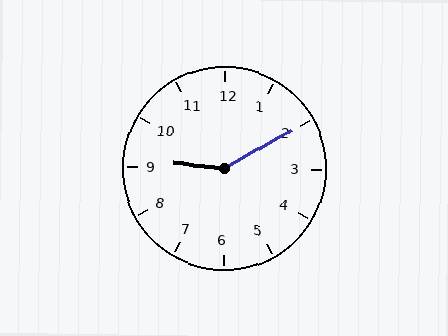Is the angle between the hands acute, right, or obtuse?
It is obtuse.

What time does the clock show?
9:10.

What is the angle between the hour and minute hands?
Approximately 145 degrees.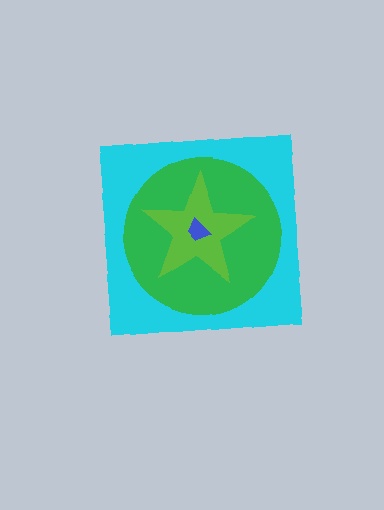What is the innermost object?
The blue trapezoid.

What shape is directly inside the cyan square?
The green circle.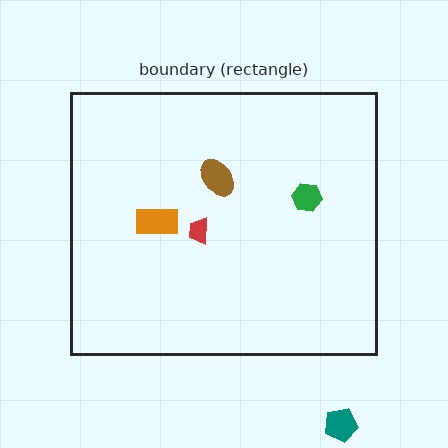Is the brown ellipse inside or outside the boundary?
Inside.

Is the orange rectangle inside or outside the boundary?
Inside.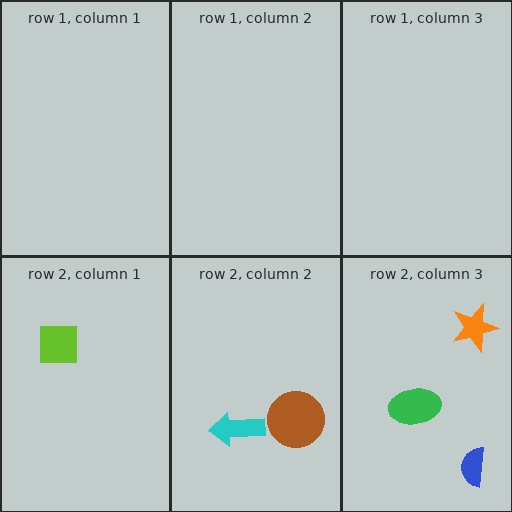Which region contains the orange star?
The row 2, column 3 region.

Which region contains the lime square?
The row 2, column 1 region.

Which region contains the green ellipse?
The row 2, column 3 region.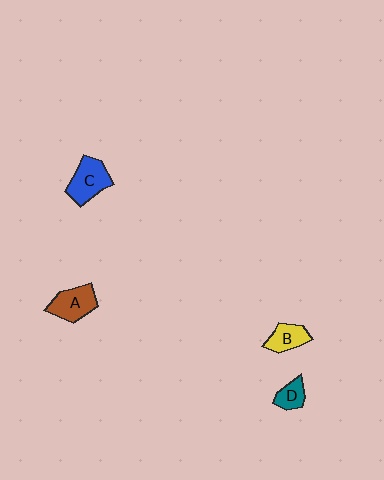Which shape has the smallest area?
Shape D (teal).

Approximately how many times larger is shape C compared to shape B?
Approximately 1.4 times.